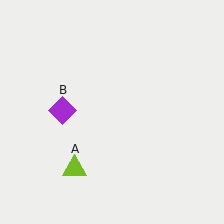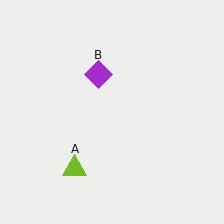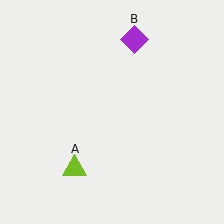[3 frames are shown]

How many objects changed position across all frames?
1 object changed position: purple diamond (object B).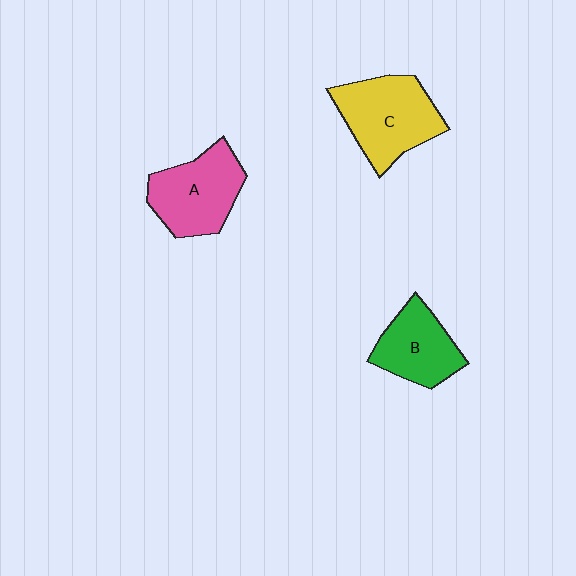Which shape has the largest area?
Shape C (yellow).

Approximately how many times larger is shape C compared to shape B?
Approximately 1.4 times.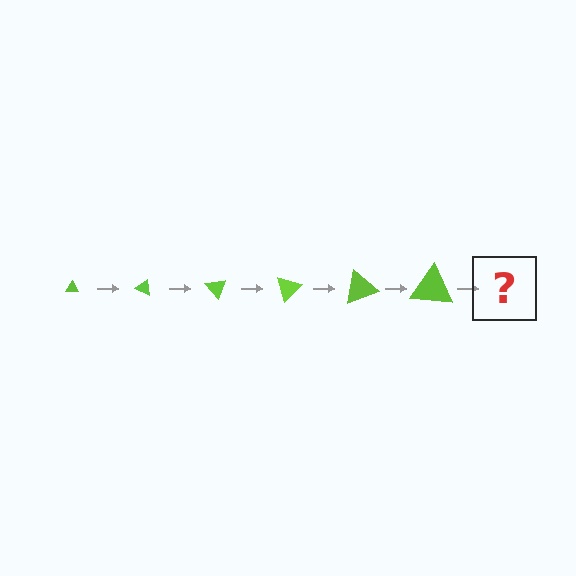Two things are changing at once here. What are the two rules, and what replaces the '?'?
The two rules are that the triangle grows larger each step and it rotates 25 degrees each step. The '?' should be a triangle, larger than the previous one and rotated 150 degrees from the start.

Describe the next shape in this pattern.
It should be a triangle, larger than the previous one and rotated 150 degrees from the start.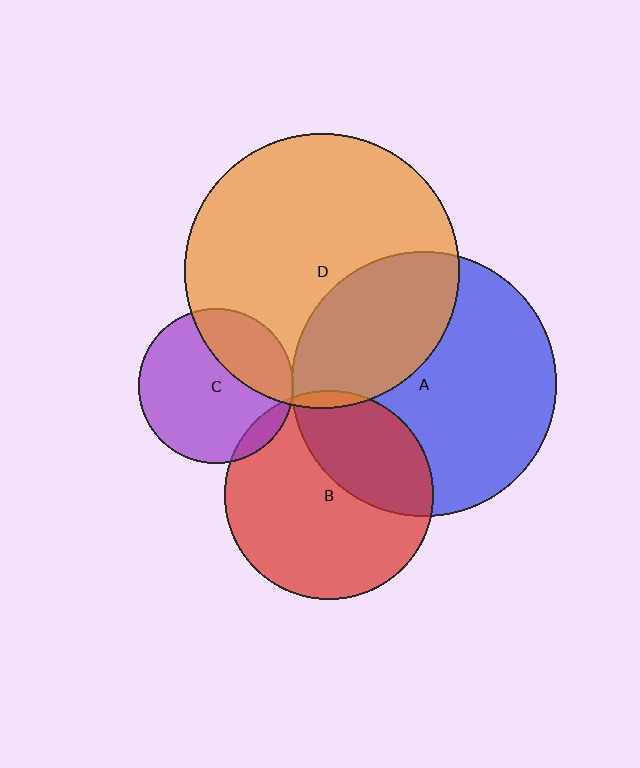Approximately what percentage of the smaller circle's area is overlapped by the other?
Approximately 5%.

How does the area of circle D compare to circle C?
Approximately 3.1 times.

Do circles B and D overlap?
Yes.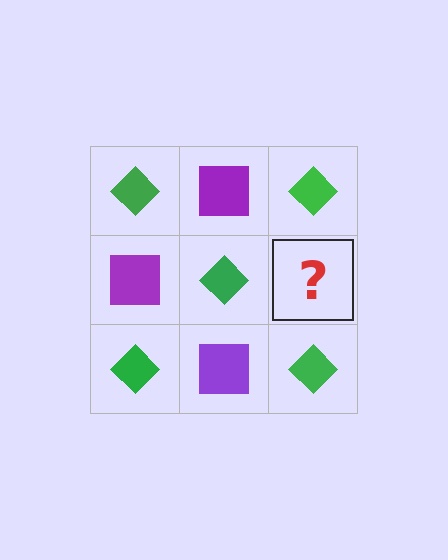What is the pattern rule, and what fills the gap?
The rule is that it alternates green diamond and purple square in a checkerboard pattern. The gap should be filled with a purple square.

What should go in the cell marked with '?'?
The missing cell should contain a purple square.